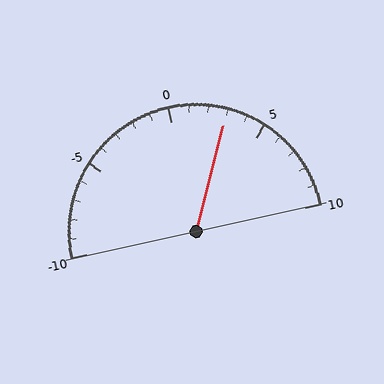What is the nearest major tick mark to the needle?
The nearest major tick mark is 5.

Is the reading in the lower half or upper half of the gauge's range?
The reading is in the upper half of the range (-10 to 10).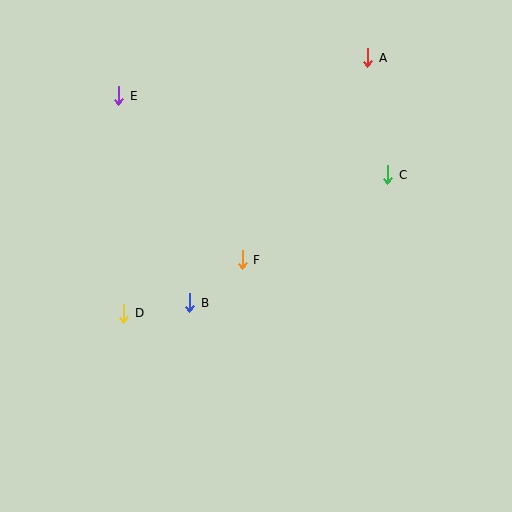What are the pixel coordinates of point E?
Point E is at (119, 96).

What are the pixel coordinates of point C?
Point C is at (388, 175).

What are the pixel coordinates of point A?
Point A is at (368, 58).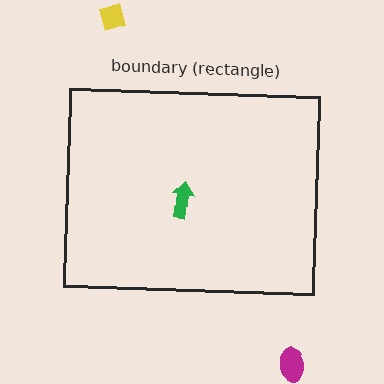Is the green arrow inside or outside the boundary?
Inside.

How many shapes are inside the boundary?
1 inside, 2 outside.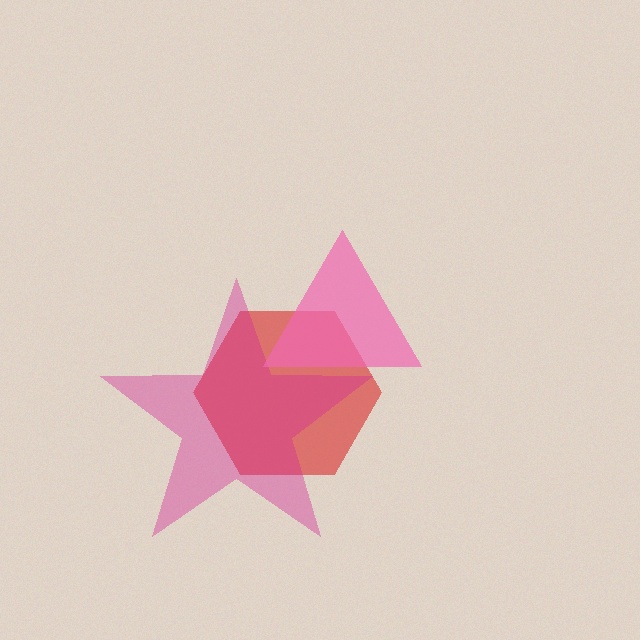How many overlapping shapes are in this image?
There are 3 overlapping shapes in the image.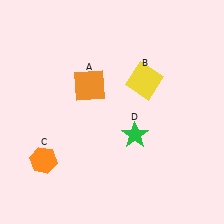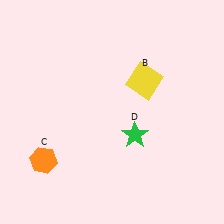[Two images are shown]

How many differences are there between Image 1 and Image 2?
There is 1 difference between the two images.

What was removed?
The orange square (A) was removed in Image 2.